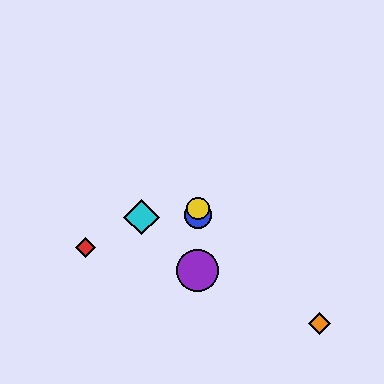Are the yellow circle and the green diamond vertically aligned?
Yes, both are at x≈198.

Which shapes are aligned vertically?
The blue circle, the green diamond, the yellow circle, the purple circle are aligned vertically.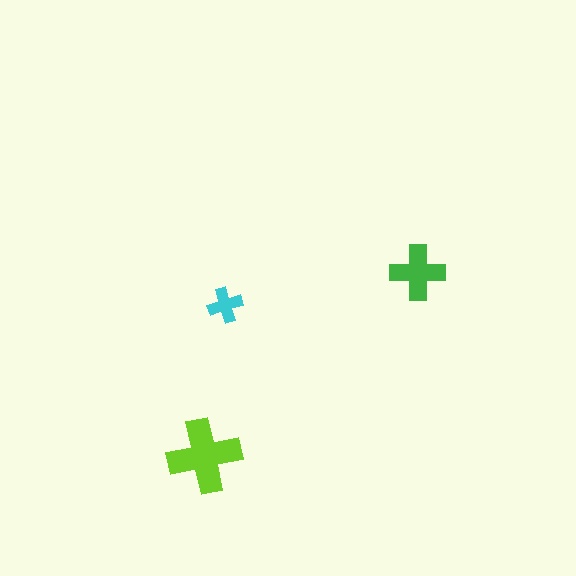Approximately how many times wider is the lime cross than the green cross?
About 1.5 times wider.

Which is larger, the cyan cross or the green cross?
The green one.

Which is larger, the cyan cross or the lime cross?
The lime one.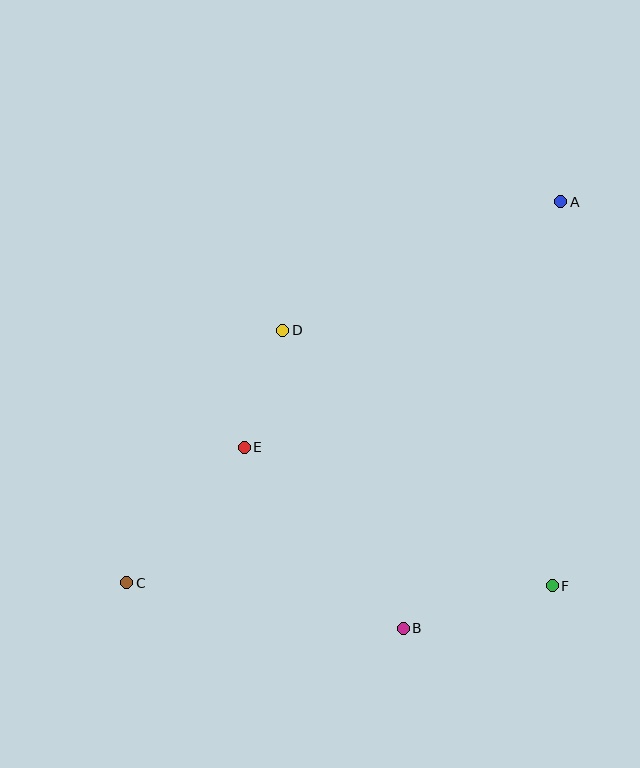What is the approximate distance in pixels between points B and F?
The distance between B and F is approximately 155 pixels.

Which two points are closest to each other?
Points D and E are closest to each other.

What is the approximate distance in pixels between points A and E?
The distance between A and E is approximately 401 pixels.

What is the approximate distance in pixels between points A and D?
The distance between A and D is approximately 306 pixels.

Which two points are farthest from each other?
Points A and C are farthest from each other.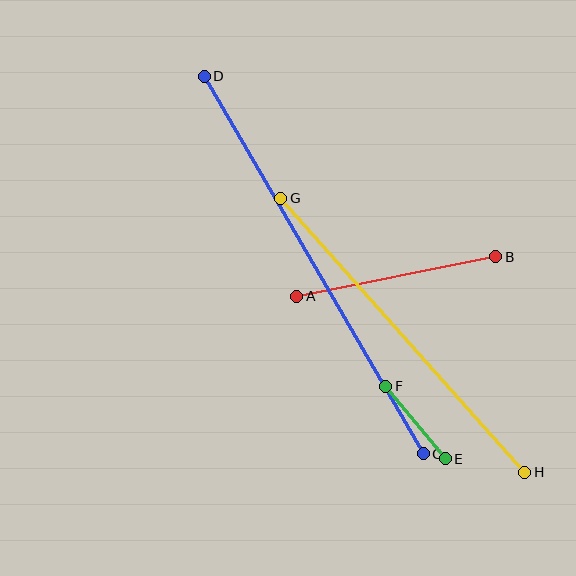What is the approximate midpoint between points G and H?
The midpoint is at approximately (403, 335) pixels.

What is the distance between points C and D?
The distance is approximately 437 pixels.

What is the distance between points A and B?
The distance is approximately 203 pixels.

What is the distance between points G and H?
The distance is approximately 367 pixels.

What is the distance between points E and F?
The distance is approximately 94 pixels.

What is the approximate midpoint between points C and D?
The midpoint is at approximately (314, 265) pixels.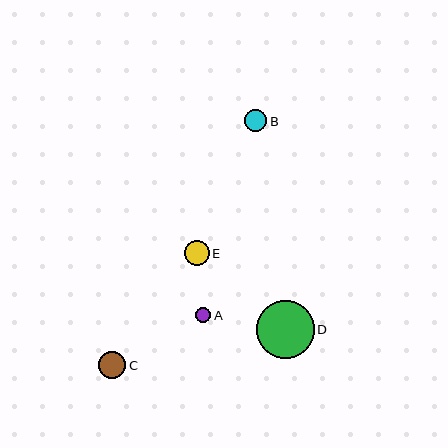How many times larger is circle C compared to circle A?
Circle C is approximately 1.8 times the size of circle A.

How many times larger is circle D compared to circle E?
Circle D is approximately 2.3 times the size of circle E.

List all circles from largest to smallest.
From largest to smallest: D, C, E, B, A.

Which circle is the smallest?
Circle A is the smallest with a size of approximately 15 pixels.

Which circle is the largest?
Circle D is the largest with a size of approximately 58 pixels.